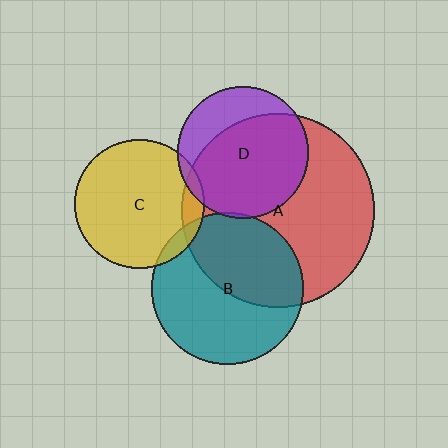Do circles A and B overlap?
Yes.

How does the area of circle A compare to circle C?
Approximately 2.2 times.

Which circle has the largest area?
Circle A (red).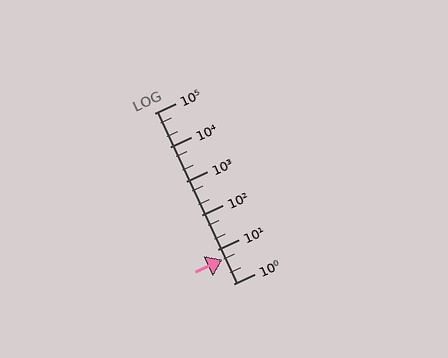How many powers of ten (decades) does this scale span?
The scale spans 5 decades, from 1 to 100000.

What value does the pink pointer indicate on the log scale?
The pointer indicates approximately 5.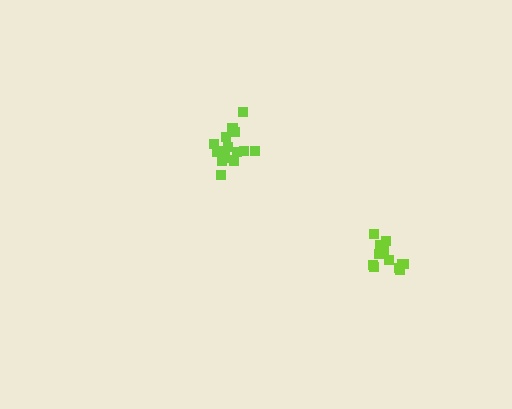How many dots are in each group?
Group 1: 16 dots, Group 2: 15 dots (31 total).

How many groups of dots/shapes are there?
There are 2 groups.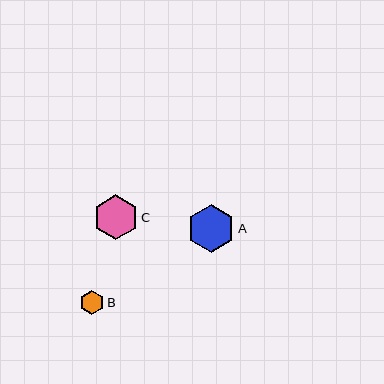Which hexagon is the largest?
Hexagon A is the largest with a size of approximately 47 pixels.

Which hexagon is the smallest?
Hexagon B is the smallest with a size of approximately 24 pixels.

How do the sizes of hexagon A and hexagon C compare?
Hexagon A and hexagon C are approximately the same size.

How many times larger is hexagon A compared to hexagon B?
Hexagon A is approximately 2.0 times the size of hexagon B.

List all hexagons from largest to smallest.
From largest to smallest: A, C, B.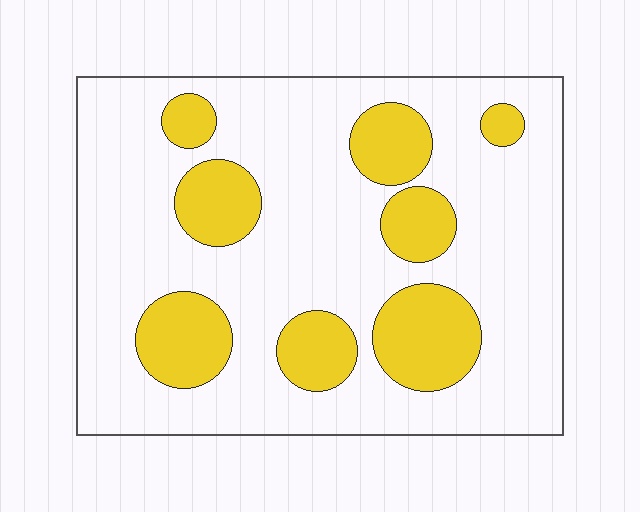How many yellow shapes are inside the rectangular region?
8.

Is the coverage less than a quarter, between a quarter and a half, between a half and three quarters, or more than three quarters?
Less than a quarter.